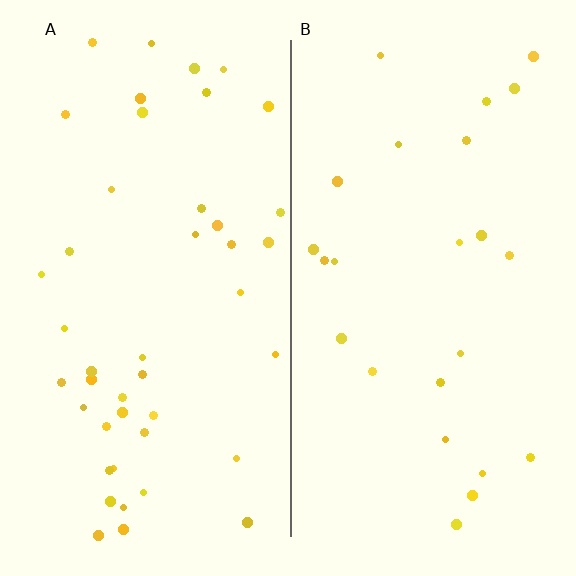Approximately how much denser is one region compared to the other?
Approximately 1.8× — region A over region B.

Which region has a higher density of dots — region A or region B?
A (the left).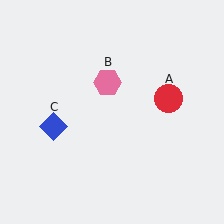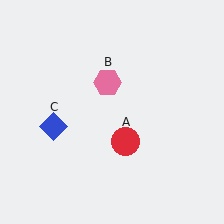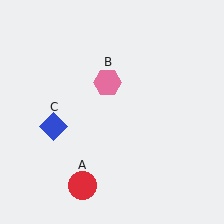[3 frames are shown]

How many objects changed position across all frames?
1 object changed position: red circle (object A).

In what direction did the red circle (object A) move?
The red circle (object A) moved down and to the left.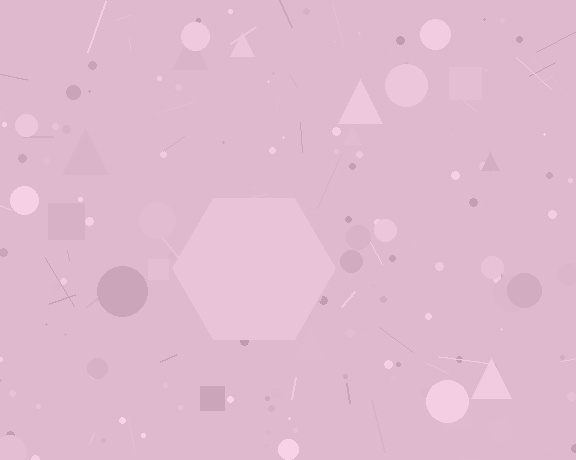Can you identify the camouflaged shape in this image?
The camouflaged shape is a hexagon.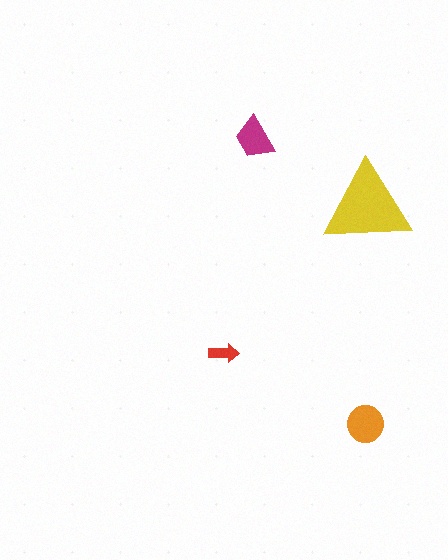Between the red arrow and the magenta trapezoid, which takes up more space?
The magenta trapezoid.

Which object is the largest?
The yellow triangle.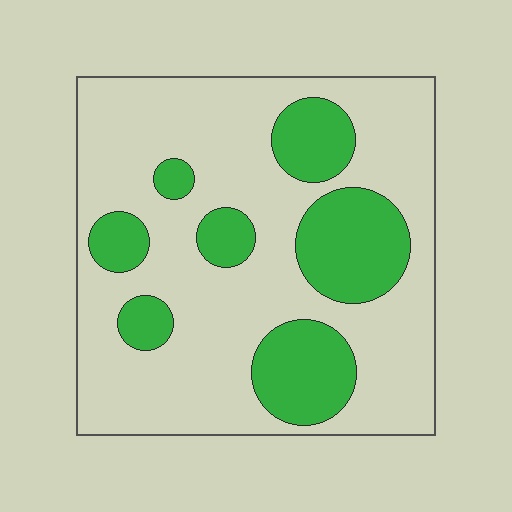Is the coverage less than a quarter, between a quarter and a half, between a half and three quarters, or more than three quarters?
Between a quarter and a half.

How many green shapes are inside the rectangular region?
7.